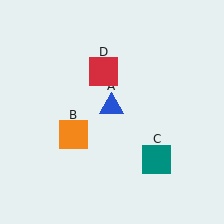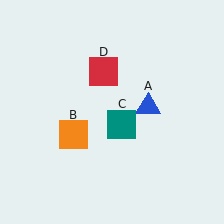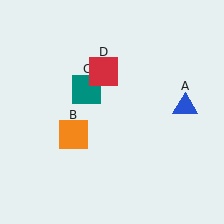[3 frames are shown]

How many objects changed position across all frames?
2 objects changed position: blue triangle (object A), teal square (object C).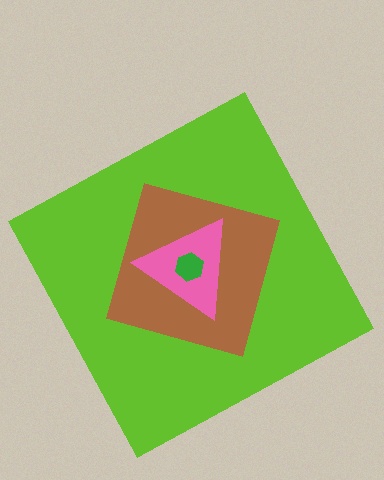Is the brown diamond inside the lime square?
Yes.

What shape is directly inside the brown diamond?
The pink triangle.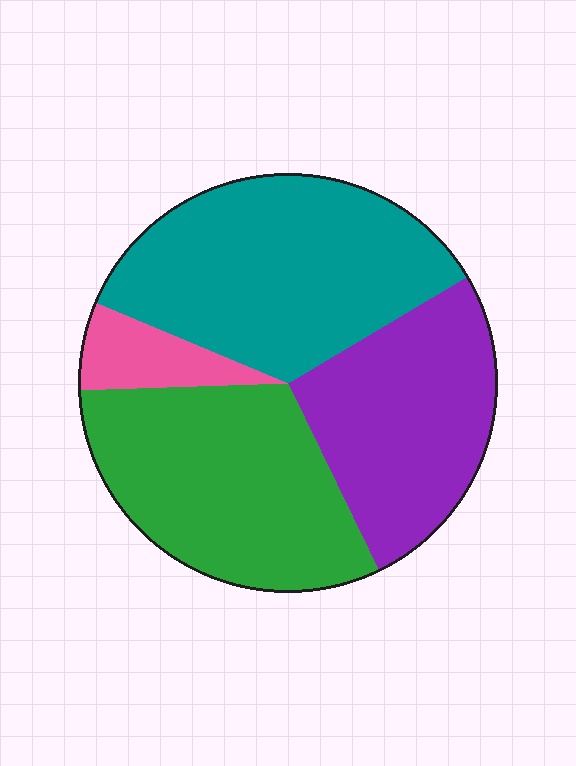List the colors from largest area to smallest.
From largest to smallest: teal, green, purple, pink.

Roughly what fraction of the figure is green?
Green covers about 30% of the figure.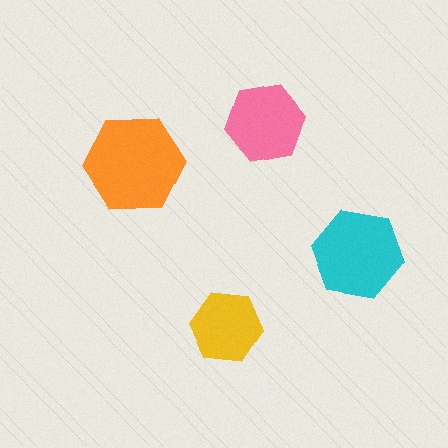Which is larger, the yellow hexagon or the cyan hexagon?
The cyan one.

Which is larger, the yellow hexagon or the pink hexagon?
The pink one.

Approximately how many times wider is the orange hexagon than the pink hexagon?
About 1.5 times wider.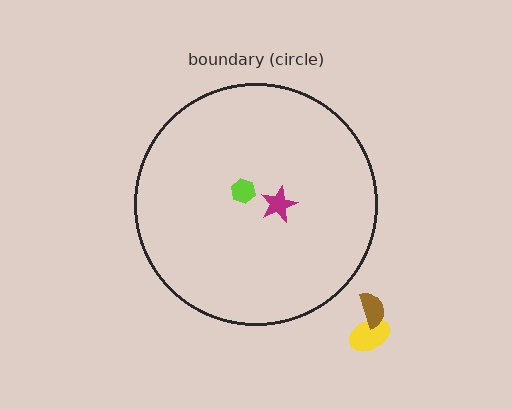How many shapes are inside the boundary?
2 inside, 2 outside.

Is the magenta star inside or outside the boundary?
Inside.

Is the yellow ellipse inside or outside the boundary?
Outside.